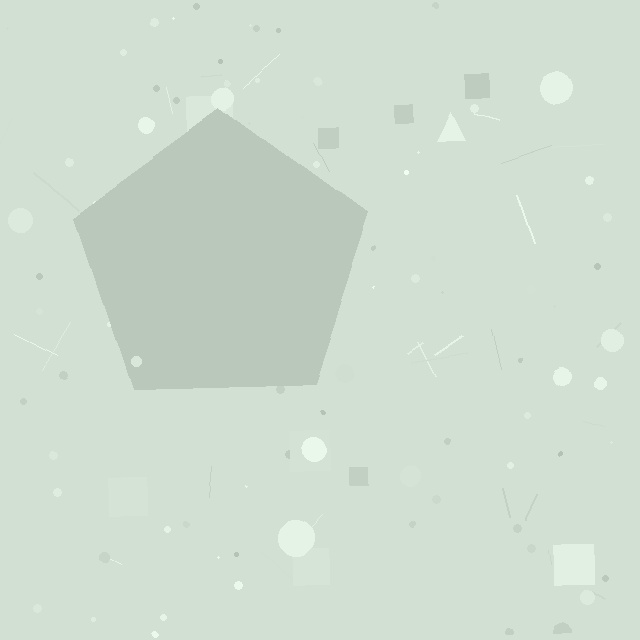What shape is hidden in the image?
A pentagon is hidden in the image.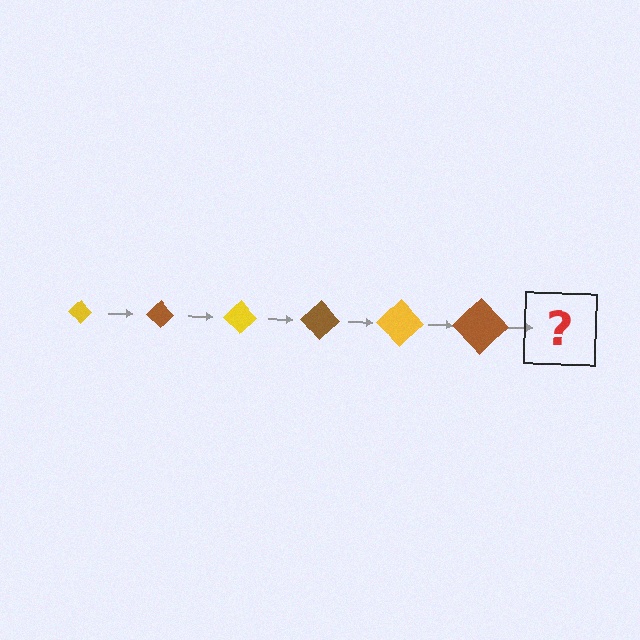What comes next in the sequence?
The next element should be a yellow diamond, larger than the previous one.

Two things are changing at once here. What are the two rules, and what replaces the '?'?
The two rules are that the diamond grows larger each step and the color cycles through yellow and brown. The '?' should be a yellow diamond, larger than the previous one.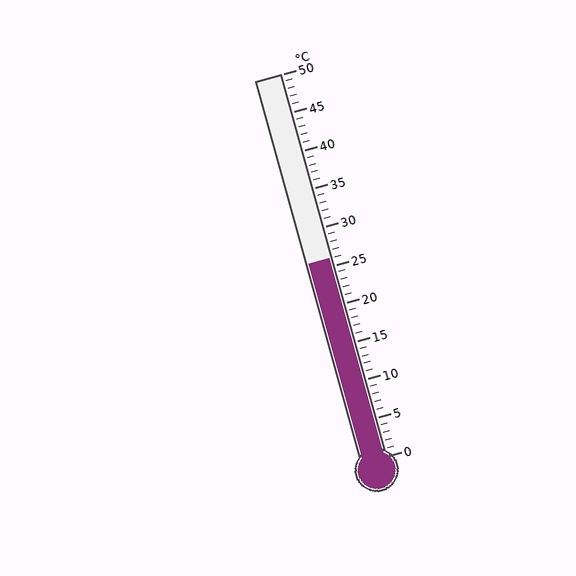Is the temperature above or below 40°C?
The temperature is below 40°C.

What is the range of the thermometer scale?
The thermometer scale ranges from 0°C to 50°C.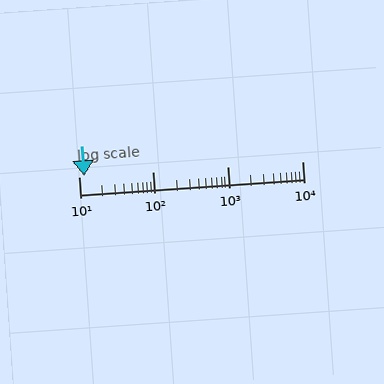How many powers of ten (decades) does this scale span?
The scale spans 3 decades, from 10 to 10000.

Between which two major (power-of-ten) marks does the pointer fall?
The pointer is between 10 and 100.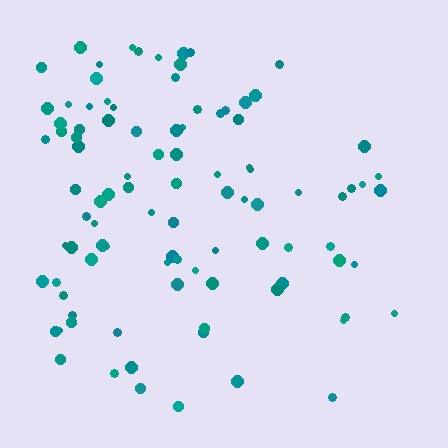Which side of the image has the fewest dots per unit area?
The right.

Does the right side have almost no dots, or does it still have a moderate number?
Still a moderate number, just noticeably fewer than the left.